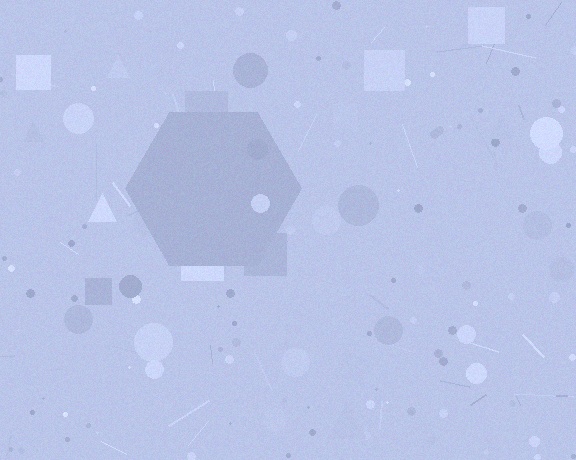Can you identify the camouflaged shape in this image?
The camouflaged shape is a hexagon.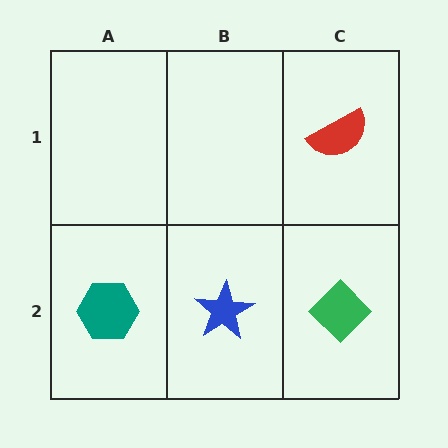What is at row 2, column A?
A teal hexagon.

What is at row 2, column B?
A blue star.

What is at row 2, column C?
A green diamond.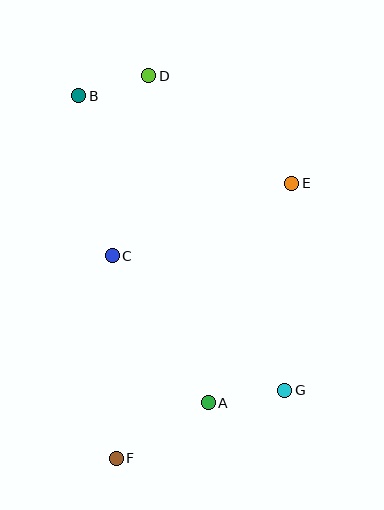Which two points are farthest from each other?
Points D and F are farthest from each other.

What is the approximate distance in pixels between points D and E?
The distance between D and E is approximately 179 pixels.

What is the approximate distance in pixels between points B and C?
The distance between B and C is approximately 163 pixels.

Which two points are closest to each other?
Points B and D are closest to each other.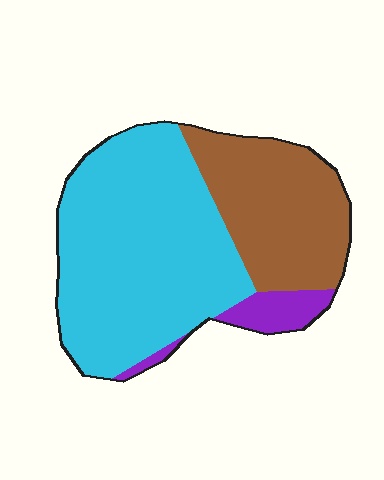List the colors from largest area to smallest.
From largest to smallest: cyan, brown, purple.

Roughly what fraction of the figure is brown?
Brown takes up between a quarter and a half of the figure.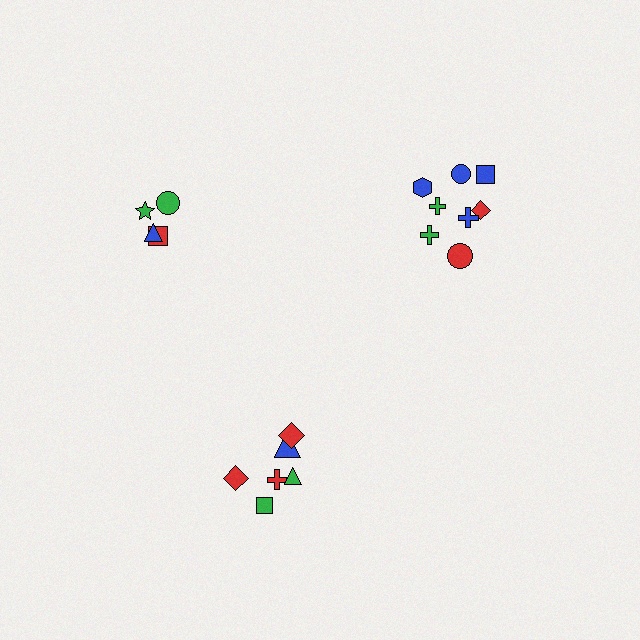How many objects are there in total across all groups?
There are 18 objects.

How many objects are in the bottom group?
There are 6 objects.